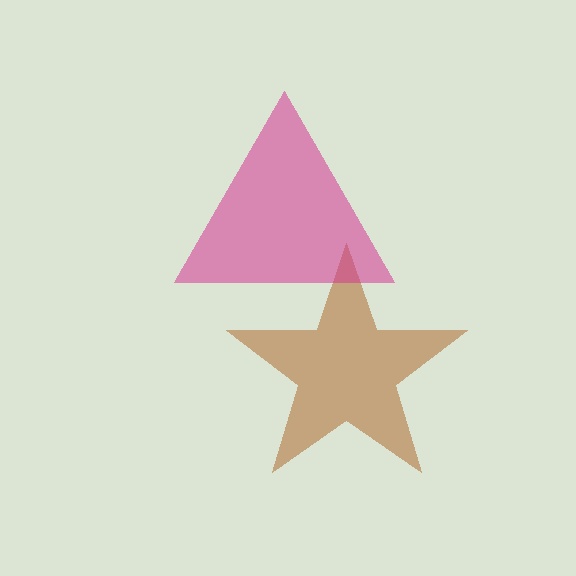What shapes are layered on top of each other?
The layered shapes are: a brown star, a magenta triangle.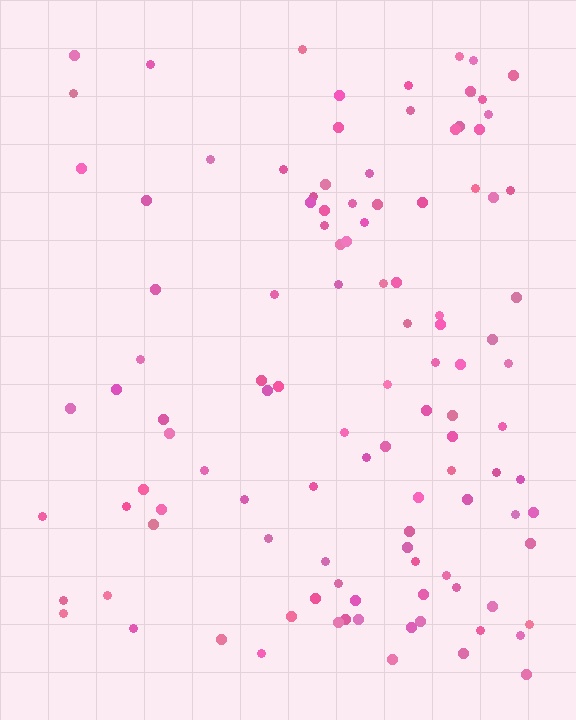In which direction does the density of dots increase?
From left to right, with the right side densest.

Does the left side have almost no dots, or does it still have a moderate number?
Still a moderate number, just noticeably fewer than the right.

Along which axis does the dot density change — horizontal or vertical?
Horizontal.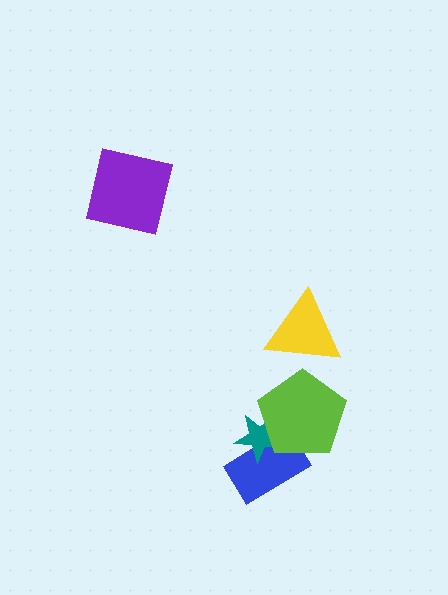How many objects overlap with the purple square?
0 objects overlap with the purple square.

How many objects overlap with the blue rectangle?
2 objects overlap with the blue rectangle.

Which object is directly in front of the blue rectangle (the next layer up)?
The teal star is directly in front of the blue rectangle.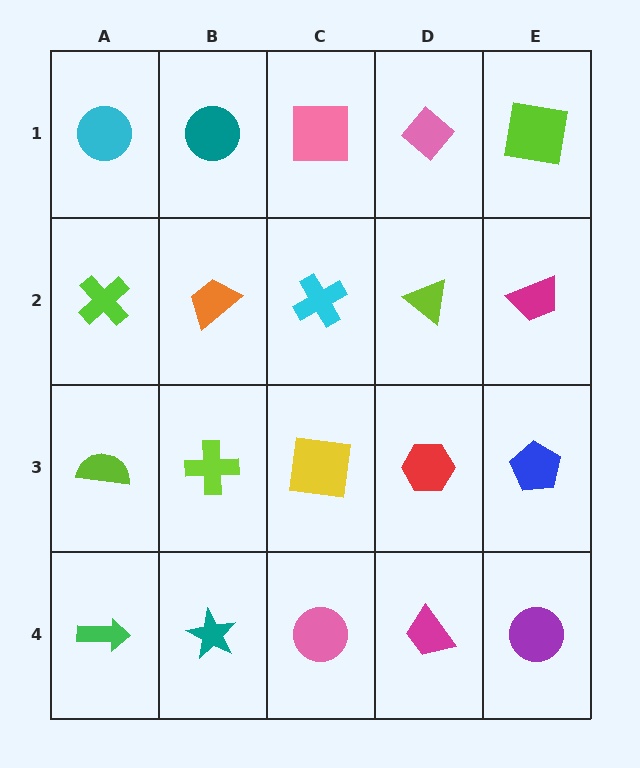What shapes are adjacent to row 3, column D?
A lime triangle (row 2, column D), a magenta trapezoid (row 4, column D), a yellow square (row 3, column C), a blue pentagon (row 3, column E).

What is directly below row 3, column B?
A teal star.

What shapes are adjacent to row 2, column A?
A cyan circle (row 1, column A), a lime semicircle (row 3, column A), an orange trapezoid (row 2, column B).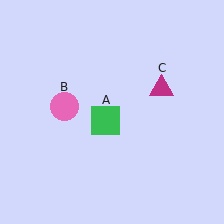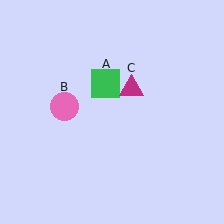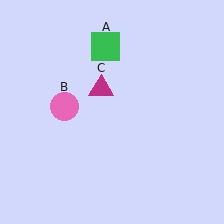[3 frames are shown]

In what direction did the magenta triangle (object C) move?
The magenta triangle (object C) moved left.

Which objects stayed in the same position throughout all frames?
Pink circle (object B) remained stationary.